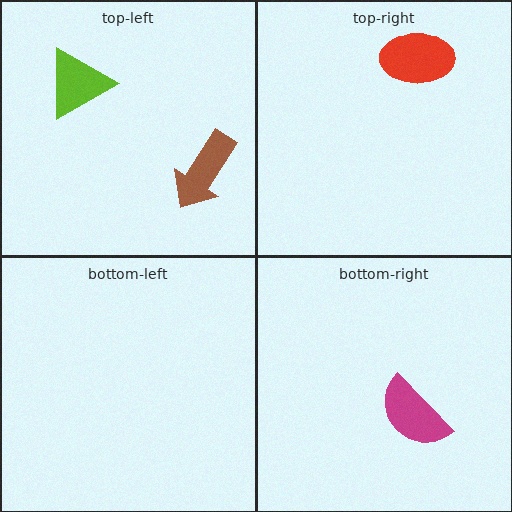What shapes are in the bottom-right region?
The magenta semicircle.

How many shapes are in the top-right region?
1.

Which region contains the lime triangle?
The top-left region.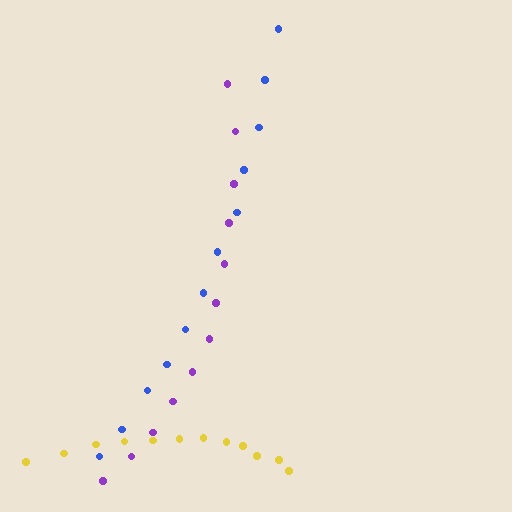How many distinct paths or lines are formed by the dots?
There are 3 distinct paths.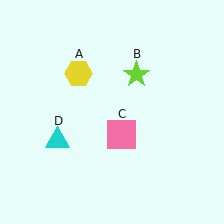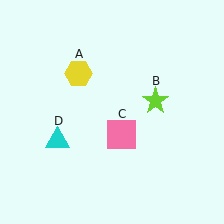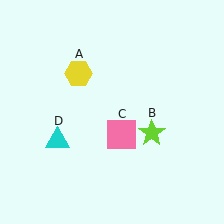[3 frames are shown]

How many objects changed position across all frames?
1 object changed position: lime star (object B).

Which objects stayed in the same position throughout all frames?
Yellow hexagon (object A) and pink square (object C) and cyan triangle (object D) remained stationary.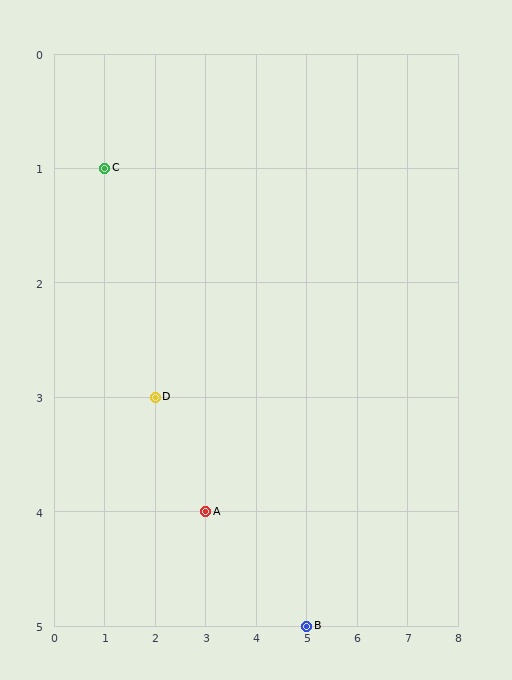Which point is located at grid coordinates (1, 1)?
Point C is at (1, 1).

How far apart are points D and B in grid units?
Points D and B are 3 columns and 2 rows apart (about 3.6 grid units diagonally).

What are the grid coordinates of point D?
Point D is at grid coordinates (2, 3).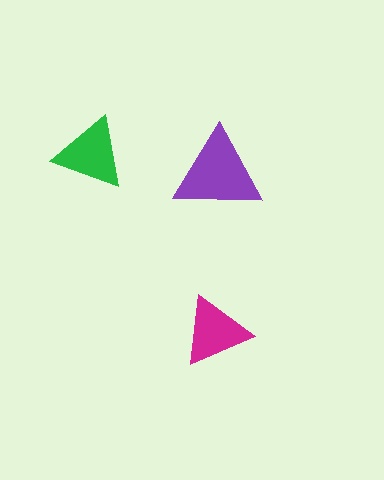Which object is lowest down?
The magenta triangle is bottommost.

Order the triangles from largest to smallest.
the purple one, the green one, the magenta one.